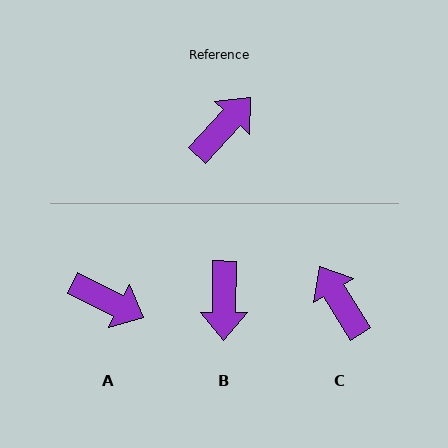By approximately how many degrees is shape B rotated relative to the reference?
Approximately 138 degrees clockwise.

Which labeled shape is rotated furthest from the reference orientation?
B, about 138 degrees away.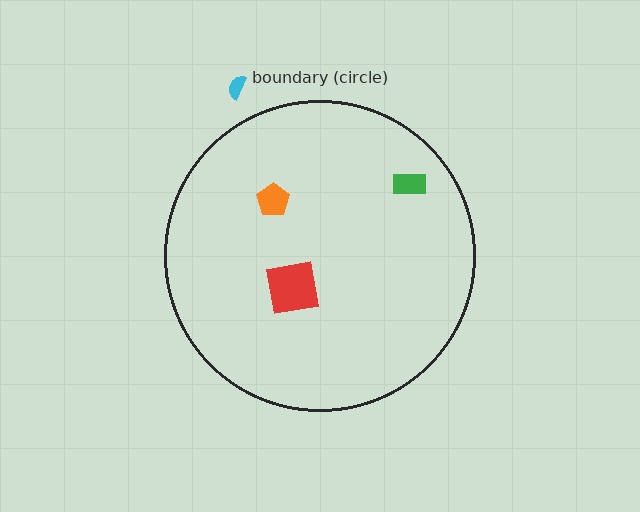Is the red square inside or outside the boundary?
Inside.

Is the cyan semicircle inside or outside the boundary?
Outside.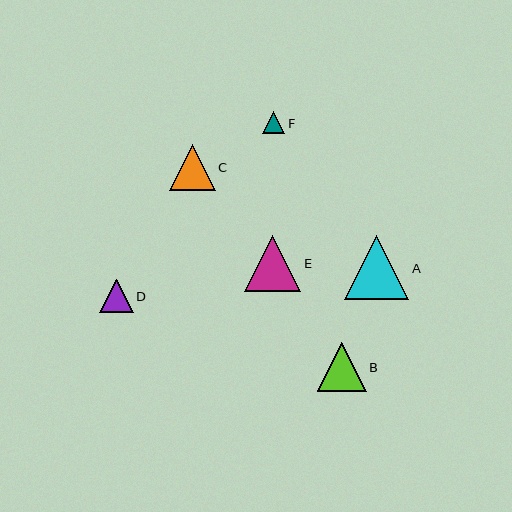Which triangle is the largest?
Triangle A is the largest with a size of approximately 64 pixels.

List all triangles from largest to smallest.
From largest to smallest: A, E, B, C, D, F.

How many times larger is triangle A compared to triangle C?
Triangle A is approximately 1.4 times the size of triangle C.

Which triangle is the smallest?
Triangle F is the smallest with a size of approximately 22 pixels.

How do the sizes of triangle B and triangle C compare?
Triangle B and triangle C are approximately the same size.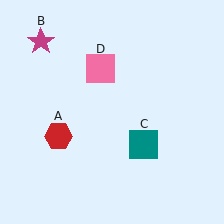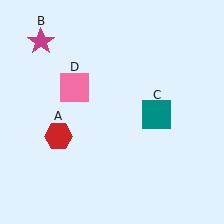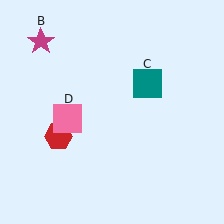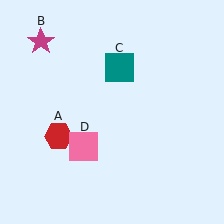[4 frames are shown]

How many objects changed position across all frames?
2 objects changed position: teal square (object C), pink square (object D).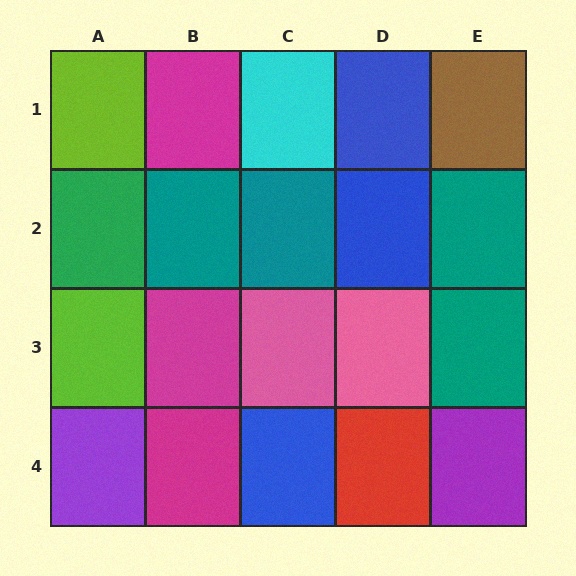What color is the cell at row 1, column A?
Lime.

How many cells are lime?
2 cells are lime.